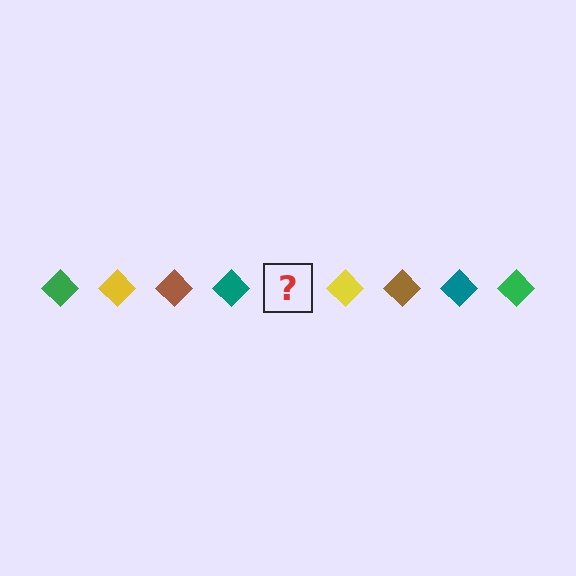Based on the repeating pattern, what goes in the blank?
The blank should be a green diamond.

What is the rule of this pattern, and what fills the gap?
The rule is that the pattern cycles through green, yellow, brown, teal diamonds. The gap should be filled with a green diamond.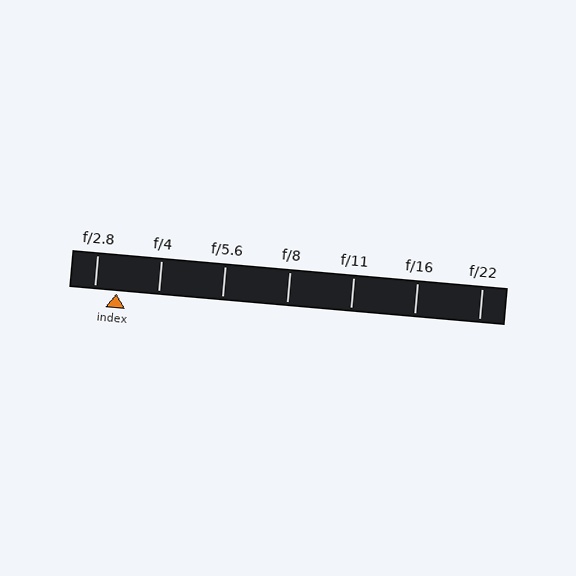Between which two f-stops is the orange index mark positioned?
The index mark is between f/2.8 and f/4.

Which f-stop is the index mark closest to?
The index mark is closest to f/2.8.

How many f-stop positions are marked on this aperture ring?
There are 7 f-stop positions marked.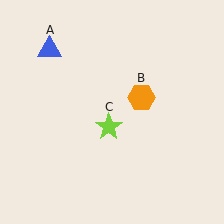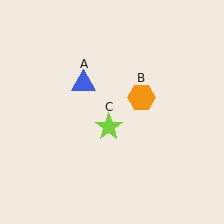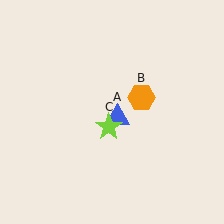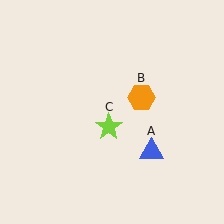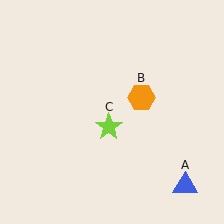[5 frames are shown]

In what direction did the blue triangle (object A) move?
The blue triangle (object A) moved down and to the right.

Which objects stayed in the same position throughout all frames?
Orange hexagon (object B) and lime star (object C) remained stationary.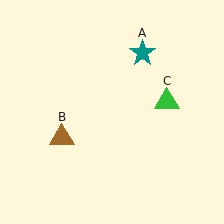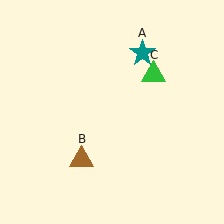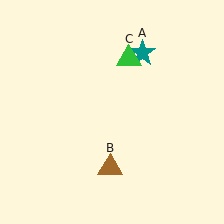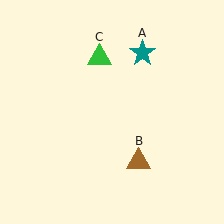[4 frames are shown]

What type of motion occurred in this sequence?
The brown triangle (object B), green triangle (object C) rotated counterclockwise around the center of the scene.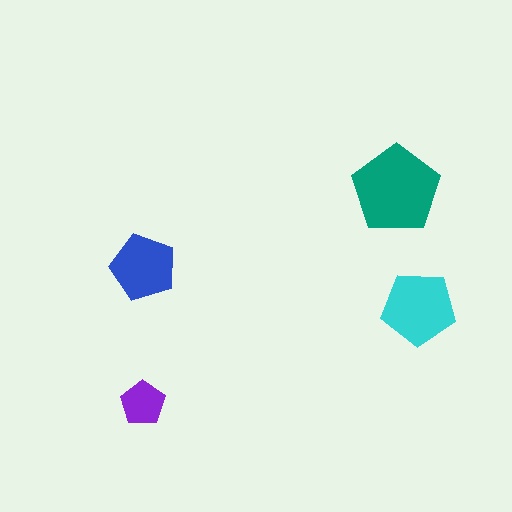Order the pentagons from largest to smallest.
the teal one, the cyan one, the blue one, the purple one.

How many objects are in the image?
There are 4 objects in the image.